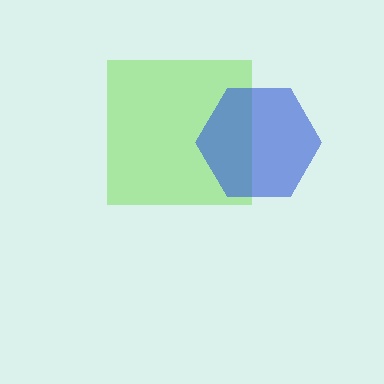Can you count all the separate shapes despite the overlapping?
Yes, there are 2 separate shapes.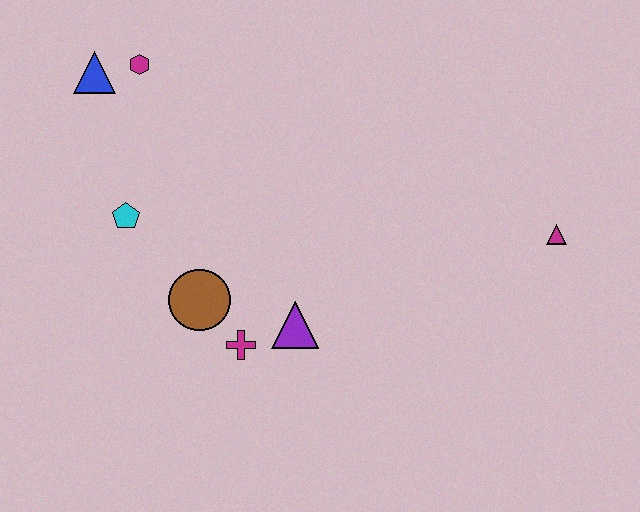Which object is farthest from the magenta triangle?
The blue triangle is farthest from the magenta triangle.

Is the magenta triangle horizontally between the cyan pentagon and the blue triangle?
No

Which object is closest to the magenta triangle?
The purple triangle is closest to the magenta triangle.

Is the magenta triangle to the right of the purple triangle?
Yes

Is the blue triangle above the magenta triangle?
Yes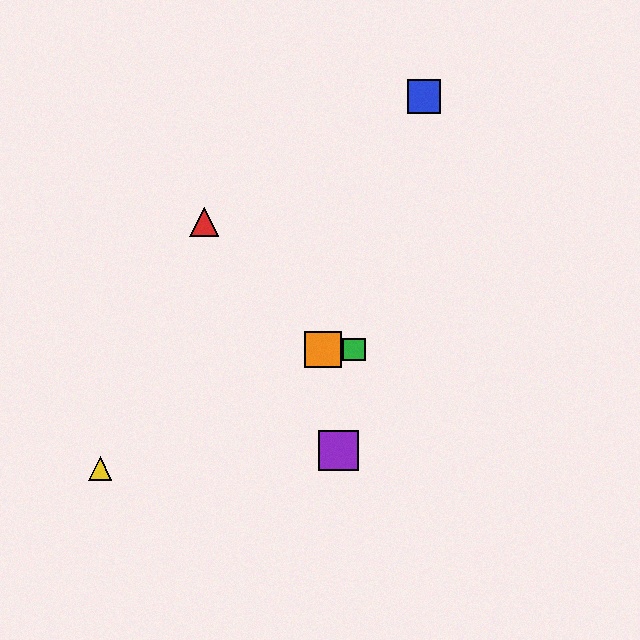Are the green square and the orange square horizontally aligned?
Yes, both are at y≈349.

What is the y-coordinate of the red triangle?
The red triangle is at y≈222.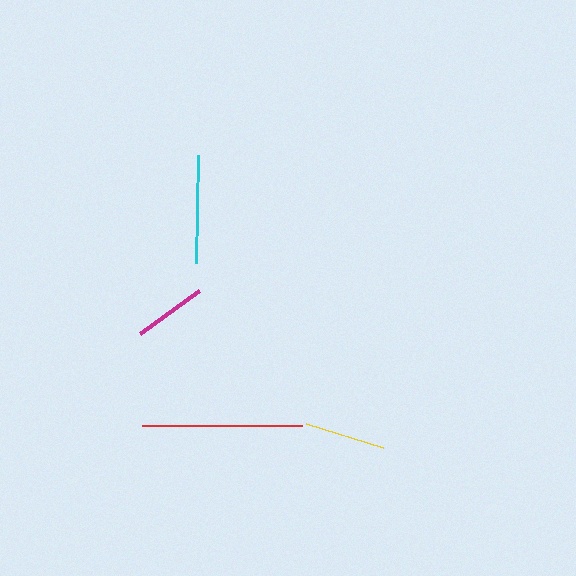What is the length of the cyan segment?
The cyan segment is approximately 108 pixels long.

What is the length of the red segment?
The red segment is approximately 159 pixels long.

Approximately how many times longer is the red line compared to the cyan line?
The red line is approximately 1.5 times the length of the cyan line.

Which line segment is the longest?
The red line is the longest at approximately 159 pixels.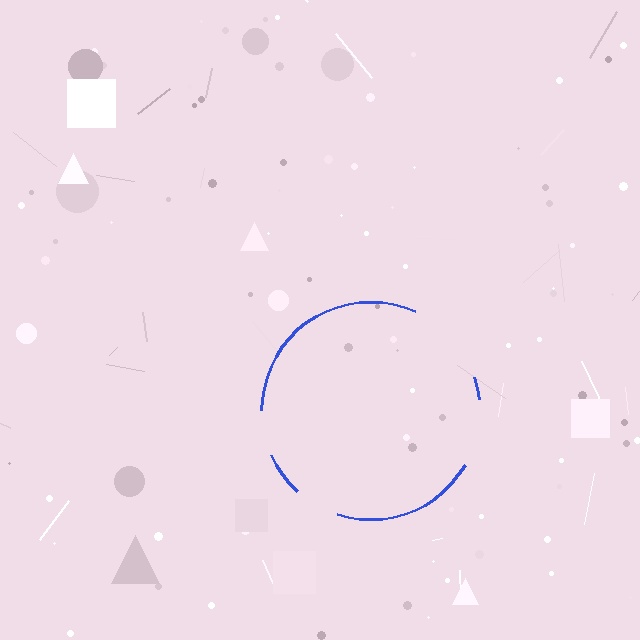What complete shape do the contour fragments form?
The contour fragments form a circle.